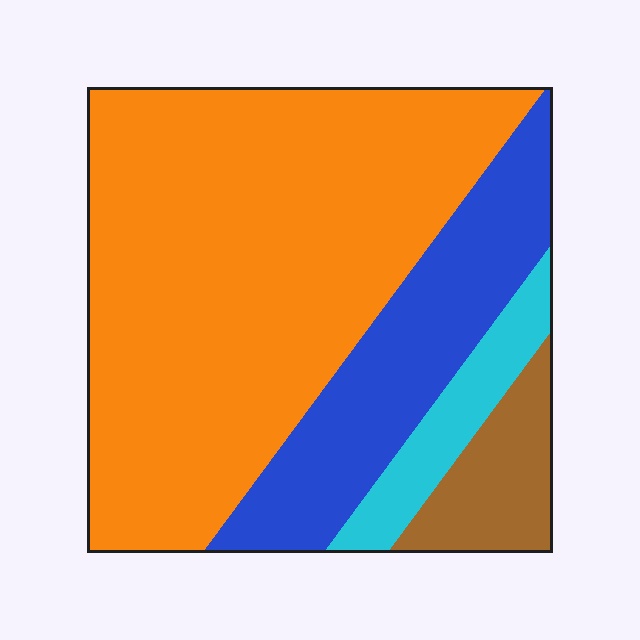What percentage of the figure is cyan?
Cyan takes up about one tenth (1/10) of the figure.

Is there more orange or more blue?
Orange.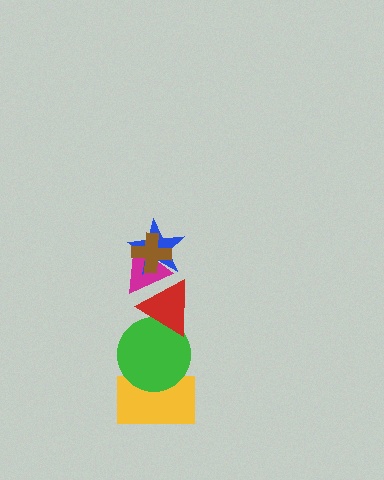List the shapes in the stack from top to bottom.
From top to bottom: the brown cross, the blue star, the magenta triangle, the red triangle, the green circle, the yellow rectangle.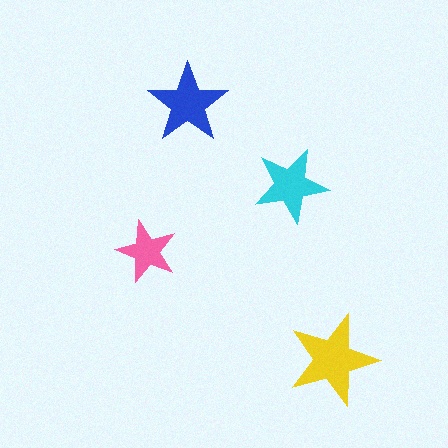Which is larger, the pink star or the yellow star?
The yellow one.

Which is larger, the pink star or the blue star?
The blue one.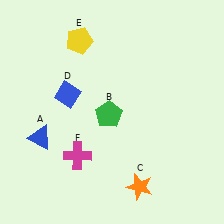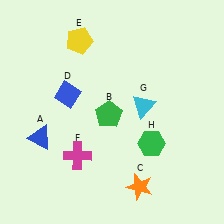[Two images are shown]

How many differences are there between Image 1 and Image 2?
There are 2 differences between the two images.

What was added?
A cyan triangle (G), a green hexagon (H) were added in Image 2.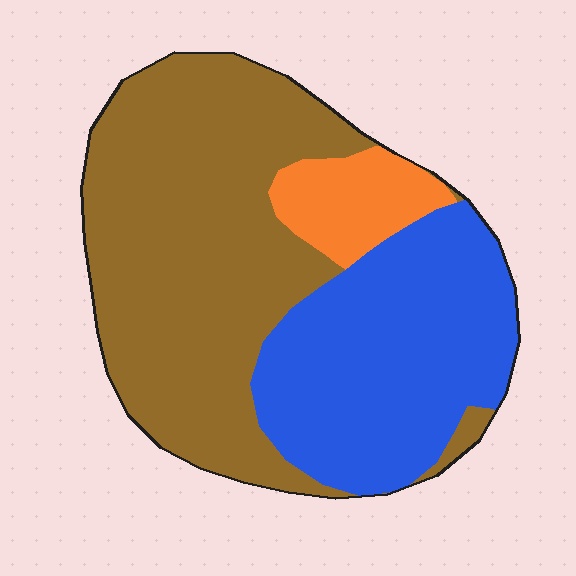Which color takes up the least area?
Orange, at roughly 10%.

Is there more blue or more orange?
Blue.